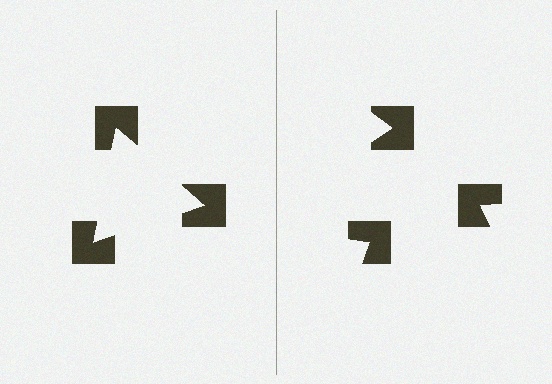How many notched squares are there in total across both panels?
6 — 3 on each side.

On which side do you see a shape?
An illusory triangle appears on the left side. On the right side the wedge cuts are rotated, so no coherent shape forms.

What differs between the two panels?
The notched squares are positioned identically on both sides; only the wedge orientations differ. On the left they align to a triangle; on the right they are misaligned.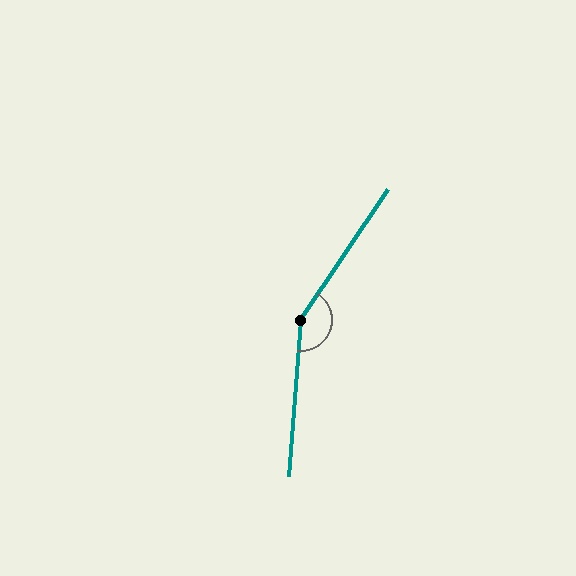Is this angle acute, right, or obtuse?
It is obtuse.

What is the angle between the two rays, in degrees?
Approximately 150 degrees.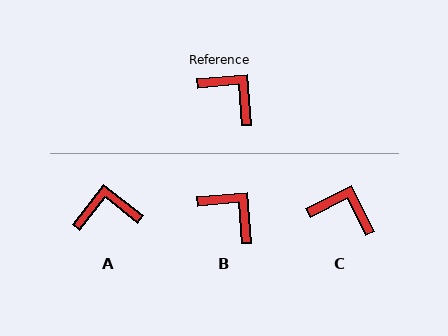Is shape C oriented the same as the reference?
No, it is off by about 22 degrees.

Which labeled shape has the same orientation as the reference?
B.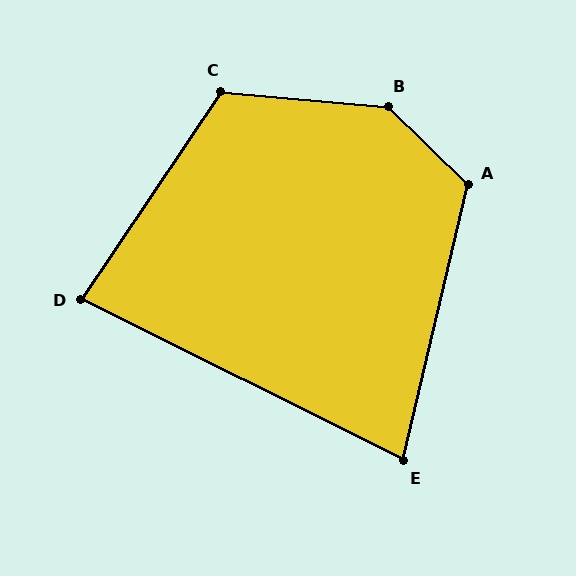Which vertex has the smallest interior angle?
E, at approximately 77 degrees.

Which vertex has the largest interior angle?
B, at approximately 140 degrees.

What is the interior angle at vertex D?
Approximately 83 degrees (acute).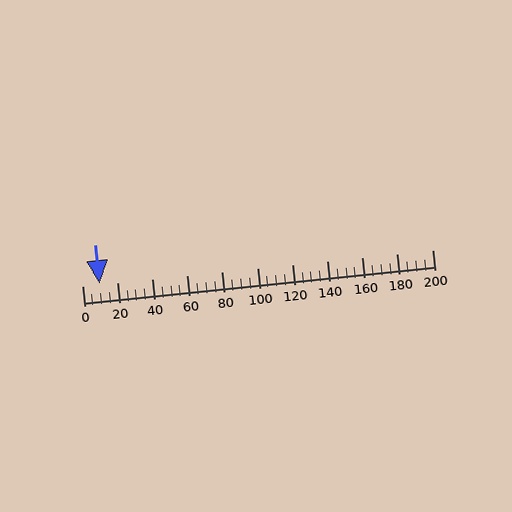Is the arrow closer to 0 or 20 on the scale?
The arrow is closer to 20.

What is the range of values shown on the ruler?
The ruler shows values from 0 to 200.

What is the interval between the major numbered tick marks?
The major tick marks are spaced 20 units apart.